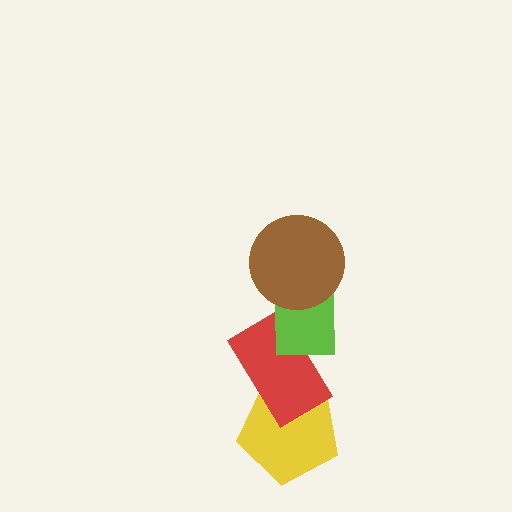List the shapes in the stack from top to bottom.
From top to bottom: the brown circle, the lime rectangle, the red rectangle, the yellow pentagon.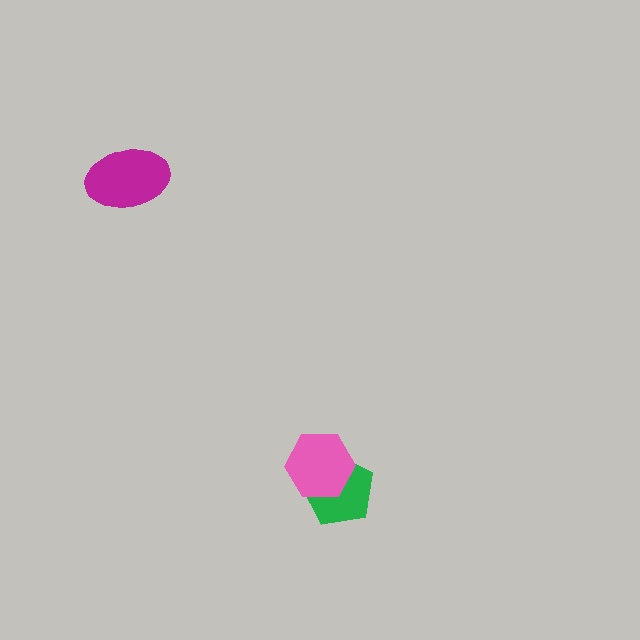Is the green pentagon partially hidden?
Yes, it is partially covered by another shape.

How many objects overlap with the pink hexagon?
1 object overlaps with the pink hexagon.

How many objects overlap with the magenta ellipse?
0 objects overlap with the magenta ellipse.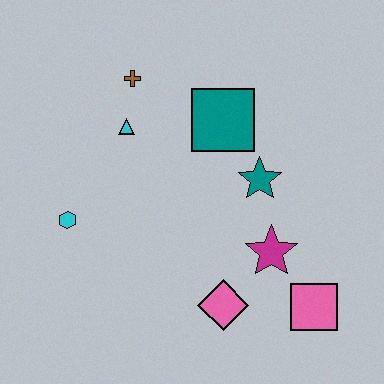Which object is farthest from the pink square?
The brown cross is farthest from the pink square.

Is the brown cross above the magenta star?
Yes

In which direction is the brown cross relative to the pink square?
The brown cross is above the pink square.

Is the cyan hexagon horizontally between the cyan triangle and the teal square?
No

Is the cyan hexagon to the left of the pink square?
Yes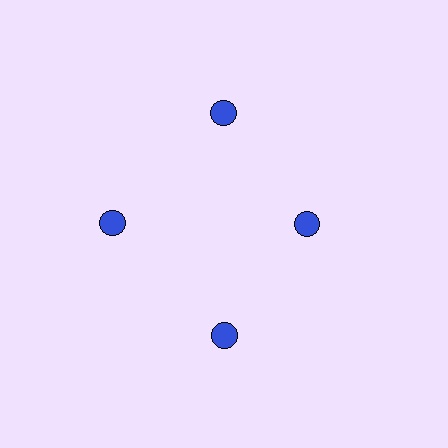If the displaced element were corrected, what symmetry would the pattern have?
It would have 4-fold rotational symmetry — the pattern would map onto itself every 90 degrees.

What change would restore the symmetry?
The symmetry would be restored by moving it outward, back onto the ring so that all 4 circles sit at equal angles and equal distance from the center.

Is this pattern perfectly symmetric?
No. The 4 blue circles are arranged in a ring, but one element near the 3 o'clock position is pulled inward toward the center, breaking the 4-fold rotational symmetry.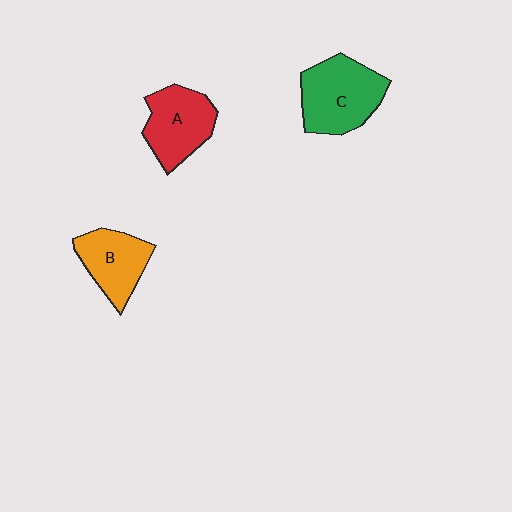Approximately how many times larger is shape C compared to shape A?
Approximately 1.2 times.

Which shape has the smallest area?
Shape B (orange).